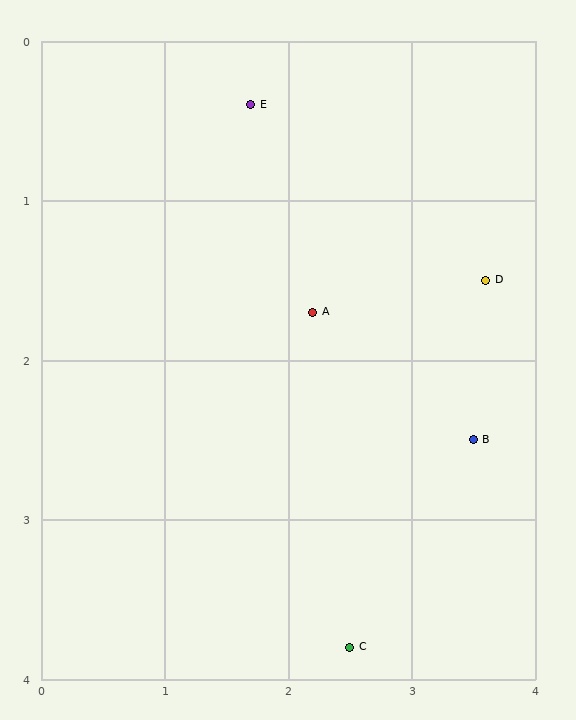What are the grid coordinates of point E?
Point E is at approximately (1.7, 0.4).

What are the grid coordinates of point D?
Point D is at approximately (3.6, 1.5).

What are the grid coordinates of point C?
Point C is at approximately (2.5, 3.8).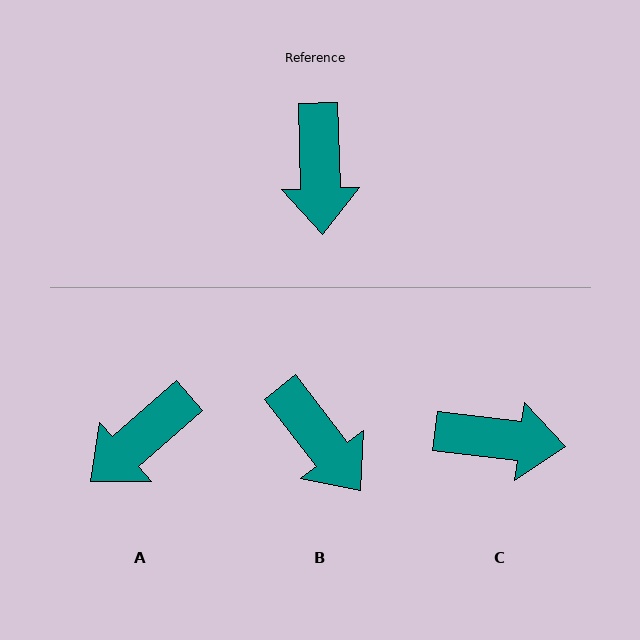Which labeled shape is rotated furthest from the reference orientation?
C, about 81 degrees away.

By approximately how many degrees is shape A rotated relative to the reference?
Approximately 51 degrees clockwise.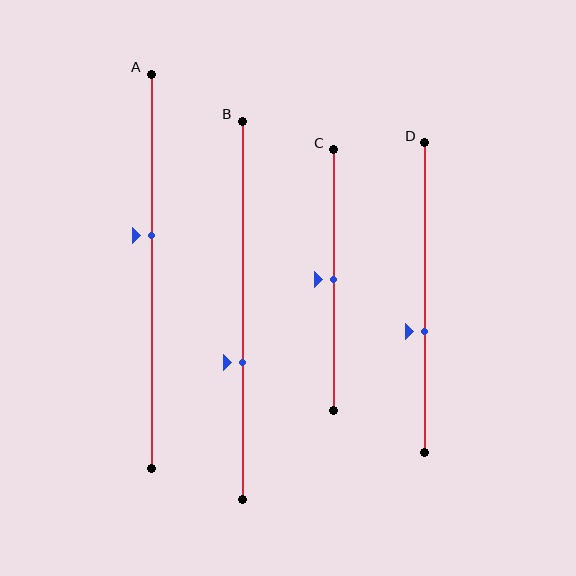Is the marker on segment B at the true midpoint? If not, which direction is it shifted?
No, the marker on segment B is shifted downward by about 14% of the segment length.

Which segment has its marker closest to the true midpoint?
Segment C has its marker closest to the true midpoint.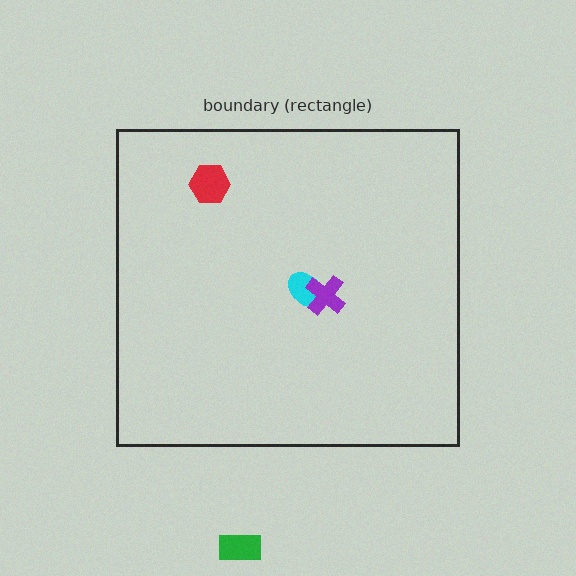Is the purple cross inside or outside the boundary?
Inside.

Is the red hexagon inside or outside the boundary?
Inside.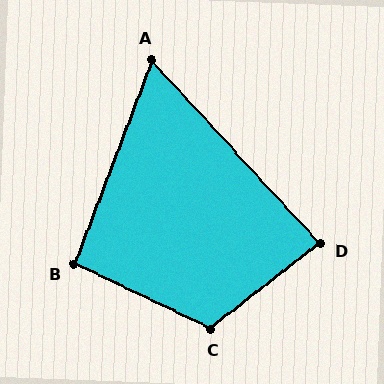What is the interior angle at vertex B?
Approximately 95 degrees (approximately right).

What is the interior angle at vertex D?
Approximately 85 degrees (approximately right).